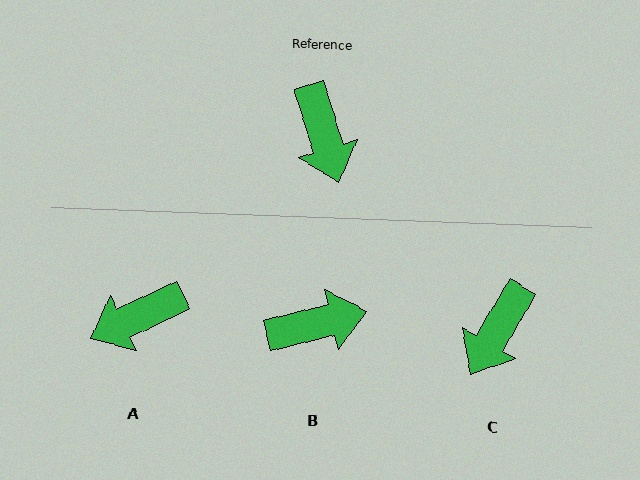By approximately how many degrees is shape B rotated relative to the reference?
Approximately 87 degrees counter-clockwise.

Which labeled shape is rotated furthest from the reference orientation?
B, about 87 degrees away.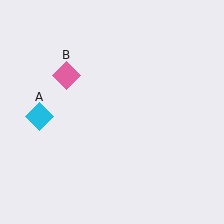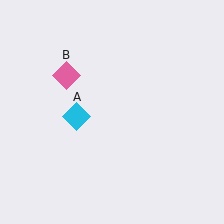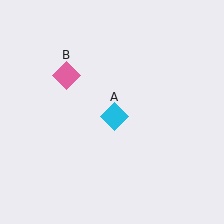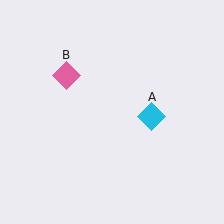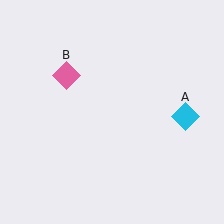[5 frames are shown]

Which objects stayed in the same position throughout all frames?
Pink diamond (object B) remained stationary.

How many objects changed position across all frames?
1 object changed position: cyan diamond (object A).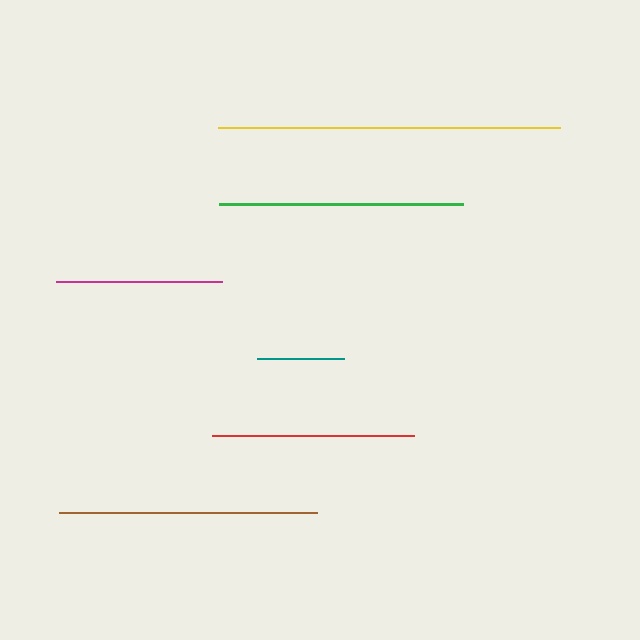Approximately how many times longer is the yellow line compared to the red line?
The yellow line is approximately 1.7 times the length of the red line.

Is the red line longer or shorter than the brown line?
The brown line is longer than the red line.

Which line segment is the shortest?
The teal line is the shortest at approximately 87 pixels.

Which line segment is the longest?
The yellow line is the longest at approximately 342 pixels.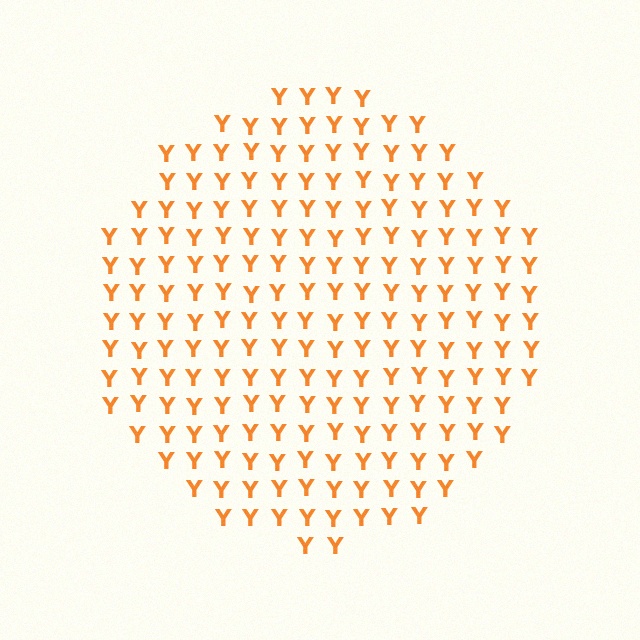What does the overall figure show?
The overall figure shows a circle.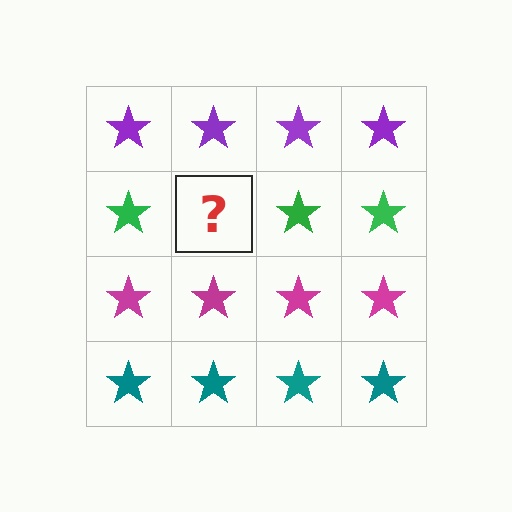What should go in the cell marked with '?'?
The missing cell should contain a green star.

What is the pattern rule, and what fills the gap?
The rule is that each row has a consistent color. The gap should be filled with a green star.